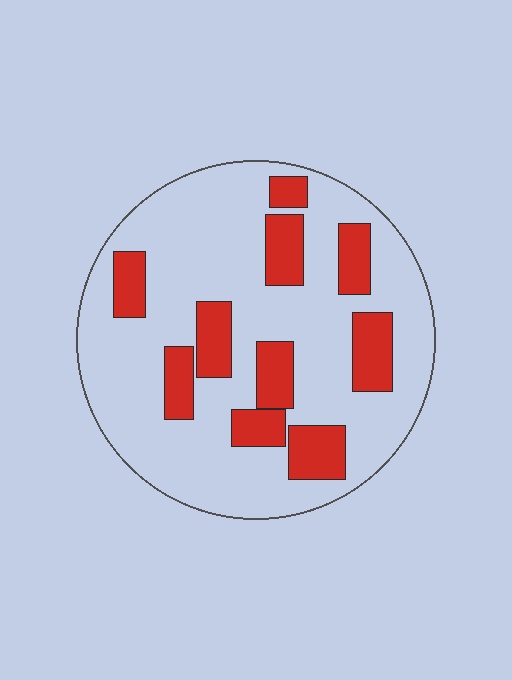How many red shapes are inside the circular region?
10.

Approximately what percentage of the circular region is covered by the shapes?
Approximately 25%.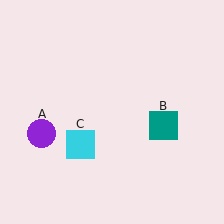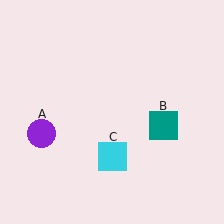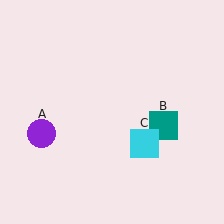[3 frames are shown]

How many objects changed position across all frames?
1 object changed position: cyan square (object C).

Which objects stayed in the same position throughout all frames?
Purple circle (object A) and teal square (object B) remained stationary.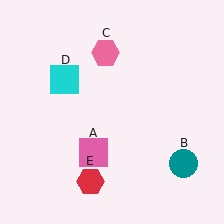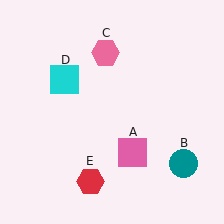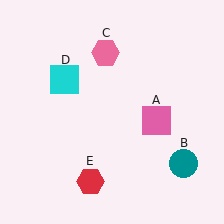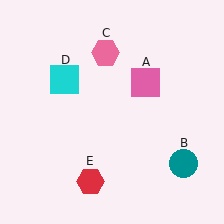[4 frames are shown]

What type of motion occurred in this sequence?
The pink square (object A) rotated counterclockwise around the center of the scene.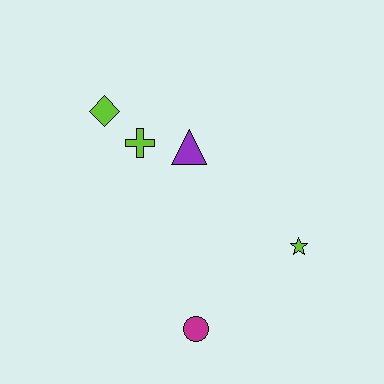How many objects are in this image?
There are 5 objects.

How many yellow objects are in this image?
There are no yellow objects.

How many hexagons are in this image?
There are no hexagons.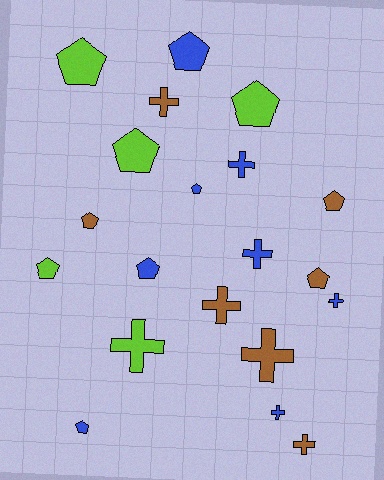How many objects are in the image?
There are 20 objects.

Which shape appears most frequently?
Pentagon, with 11 objects.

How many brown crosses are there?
There are 4 brown crosses.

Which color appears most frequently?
Blue, with 8 objects.